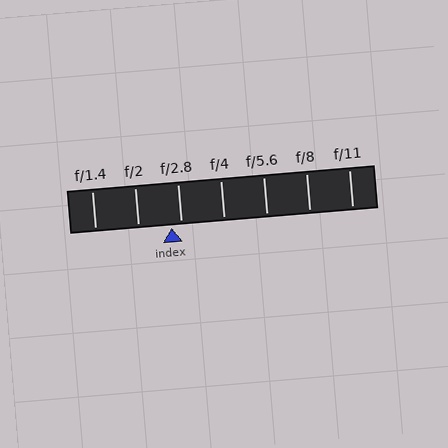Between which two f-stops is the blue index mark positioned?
The index mark is between f/2 and f/2.8.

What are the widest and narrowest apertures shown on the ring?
The widest aperture shown is f/1.4 and the narrowest is f/11.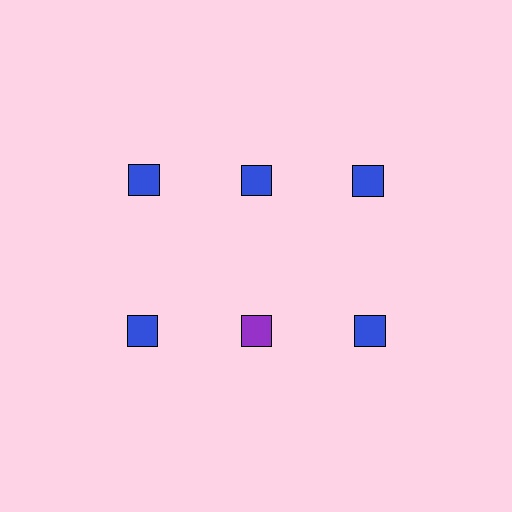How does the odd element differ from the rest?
It has a different color: purple instead of blue.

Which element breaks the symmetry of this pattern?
The purple square in the second row, second from left column breaks the symmetry. All other shapes are blue squares.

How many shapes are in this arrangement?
There are 6 shapes arranged in a grid pattern.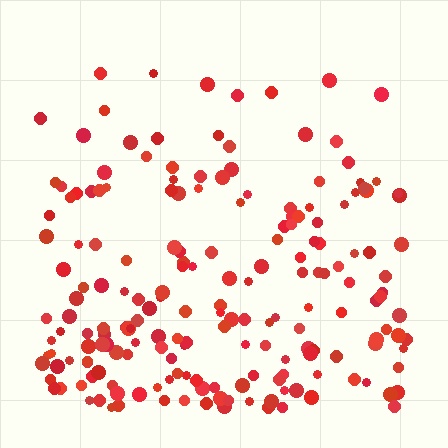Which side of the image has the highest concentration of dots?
The bottom.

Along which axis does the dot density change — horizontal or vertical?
Vertical.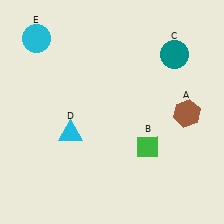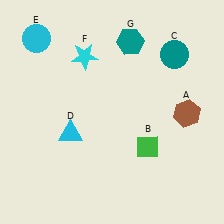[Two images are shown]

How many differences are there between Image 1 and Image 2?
There are 2 differences between the two images.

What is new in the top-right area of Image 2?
A teal hexagon (G) was added in the top-right area of Image 2.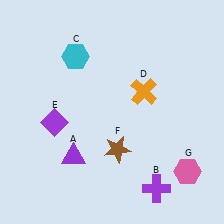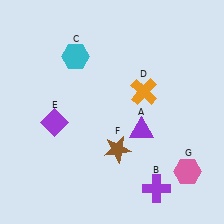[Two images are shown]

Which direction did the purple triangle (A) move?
The purple triangle (A) moved right.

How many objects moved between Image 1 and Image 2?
1 object moved between the two images.